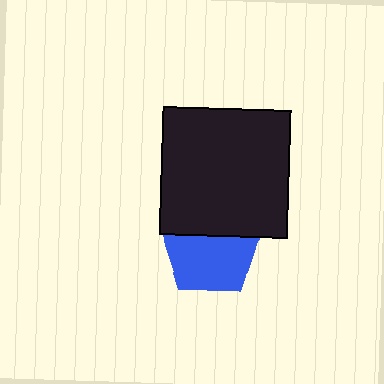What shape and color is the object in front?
The object in front is a black square.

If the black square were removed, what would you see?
You would see the complete blue pentagon.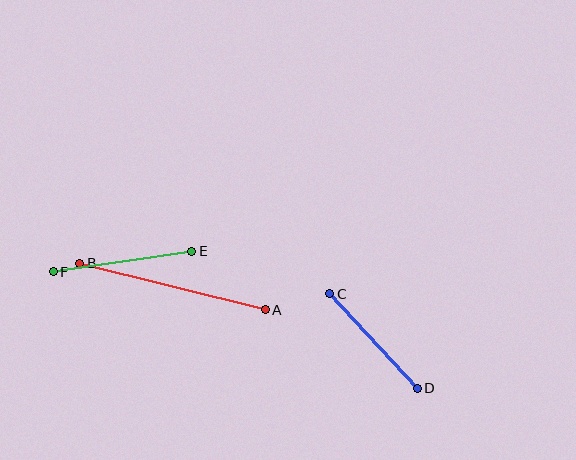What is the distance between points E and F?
The distance is approximately 140 pixels.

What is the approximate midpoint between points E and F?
The midpoint is at approximately (122, 261) pixels.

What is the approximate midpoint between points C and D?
The midpoint is at approximately (374, 341) pixels.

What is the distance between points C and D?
The distance is approximately 129 pixels.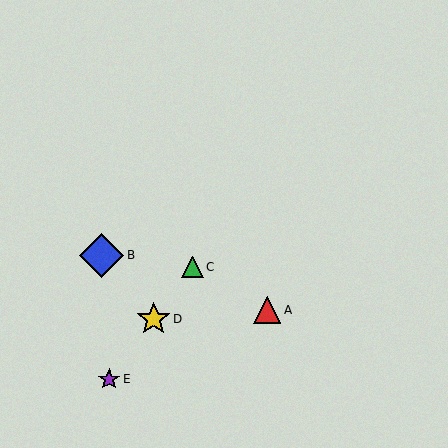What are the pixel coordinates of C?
Object C is at (192, 267).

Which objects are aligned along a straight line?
Objects C, D, E are aligned along a straight line.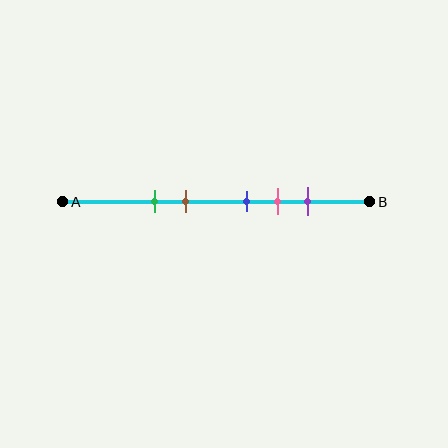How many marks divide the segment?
There are 5 marks dividing the segment.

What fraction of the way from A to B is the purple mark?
The purple mark is approximately 80% (0.8) of the way from A to B.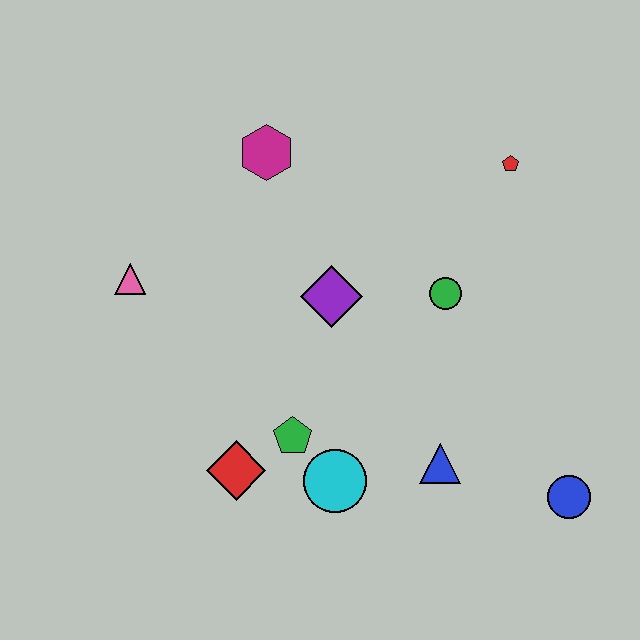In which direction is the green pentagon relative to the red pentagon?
The green pentagon is below the red pentagon.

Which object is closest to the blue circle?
The blue triangle is closest to the blue circle.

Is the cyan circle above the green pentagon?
No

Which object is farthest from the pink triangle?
The blue circle is farthest from the pink triangle.